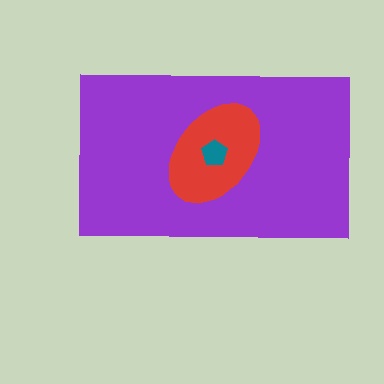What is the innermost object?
The teal pentagon.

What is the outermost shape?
The purple rectangle.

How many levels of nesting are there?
3.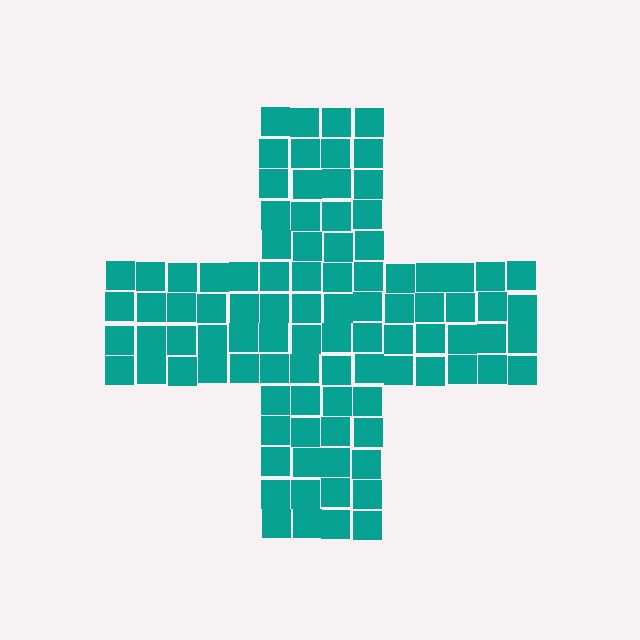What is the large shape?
The large shape is a cross.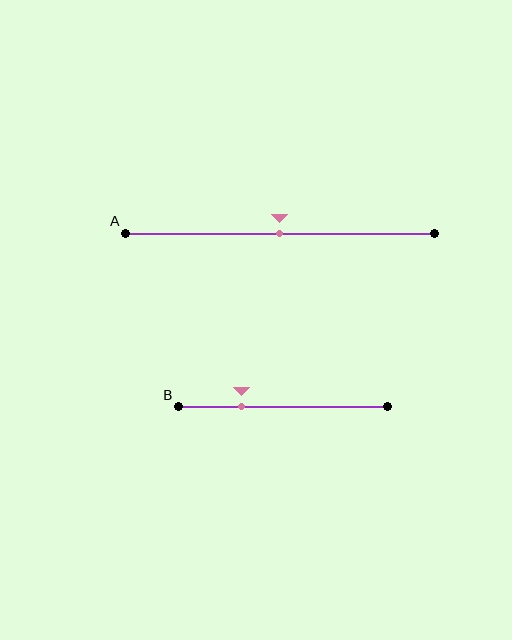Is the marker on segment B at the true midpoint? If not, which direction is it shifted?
No, the marker on segment B is shifted to the left by about 20% of the segment length.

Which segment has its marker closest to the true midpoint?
Segment A has its marker closest to the true midpoint.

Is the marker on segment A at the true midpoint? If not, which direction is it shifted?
Yes, the marker on segment A is at the true midpoint.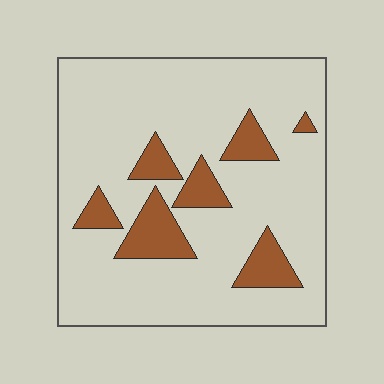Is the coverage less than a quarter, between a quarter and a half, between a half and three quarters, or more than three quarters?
Less than a quarter.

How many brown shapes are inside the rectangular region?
7.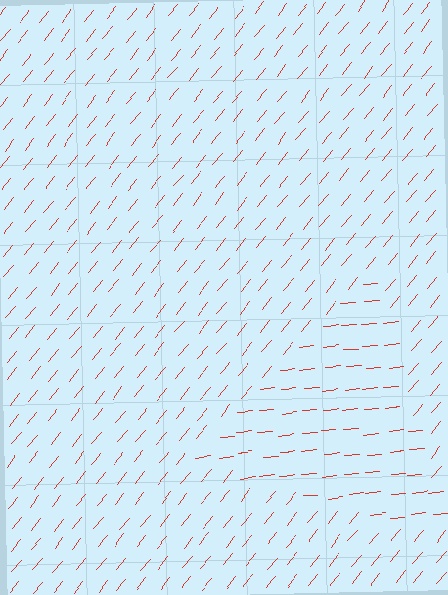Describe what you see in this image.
The image is filled with small red line segments. A triangle region in the image has lines oriented differently from the surrounding lines, creating a visible texture boundary.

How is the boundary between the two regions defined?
The boundary is defined purely by a change in line orientation (approximately 45 degrees difference). All lines are the same color and thickness.